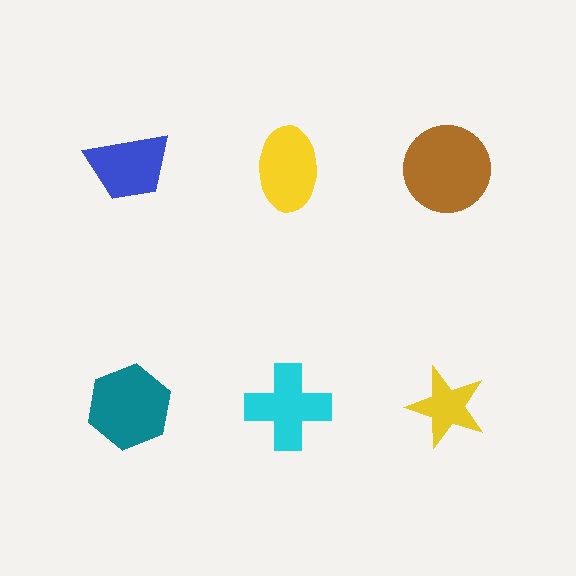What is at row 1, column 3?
A brown circle.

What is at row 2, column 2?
A cyan cross.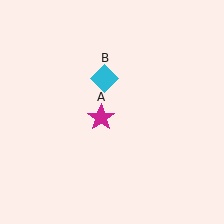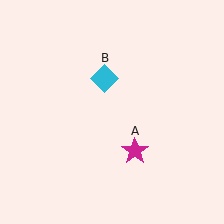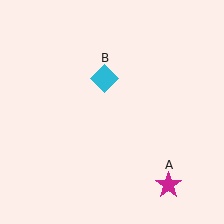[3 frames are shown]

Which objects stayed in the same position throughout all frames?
Cyan diamond (object B) remained stationary.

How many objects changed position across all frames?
1 object changed position: magenta star (object A).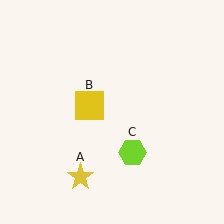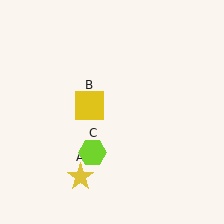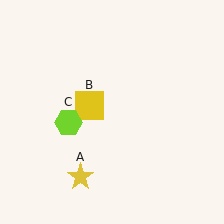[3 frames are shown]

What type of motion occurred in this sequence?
The lime hexagon (object C) rotated clockwise around the center of the scene.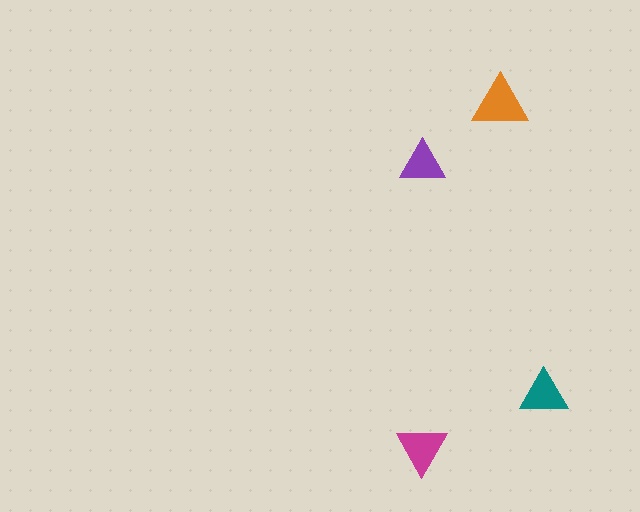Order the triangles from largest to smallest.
the orange one, the magenta one, the teal one, the purple one.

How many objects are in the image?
There are 4 objects in the image.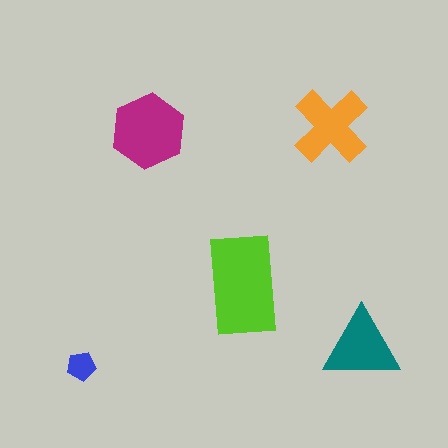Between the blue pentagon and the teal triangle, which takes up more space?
The teal triangle.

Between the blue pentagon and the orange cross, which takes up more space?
The orange cross.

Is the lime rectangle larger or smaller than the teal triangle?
Larger.